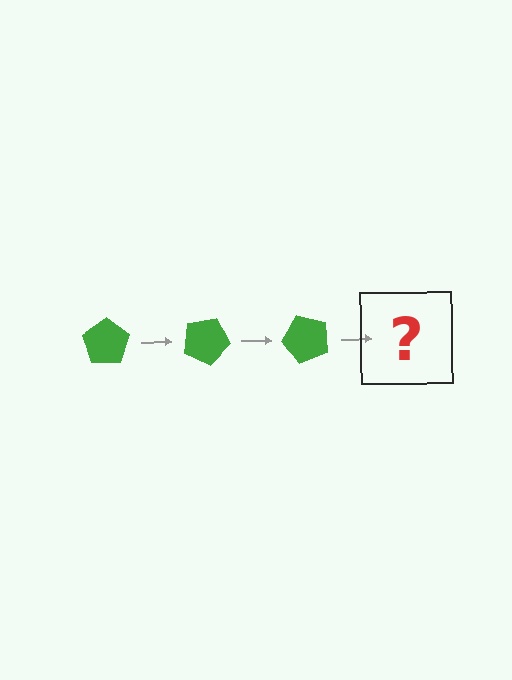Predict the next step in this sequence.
The next step is a green pentagon rotated 75 degrees.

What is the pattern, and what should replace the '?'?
The pattern is that the pentagon rotates 25 degrees each step. The '?' should be a green pentagon rotated 75 degrees.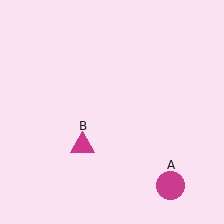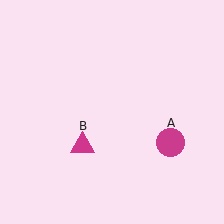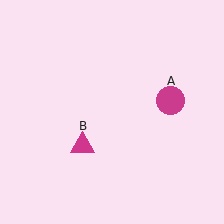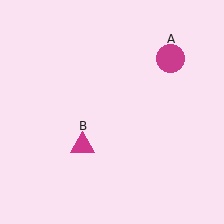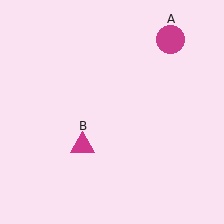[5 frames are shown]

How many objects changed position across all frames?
1 object changed position: magenta circle (object A).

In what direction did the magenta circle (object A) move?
The magenta circle (object A) moved up.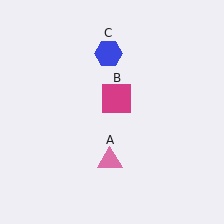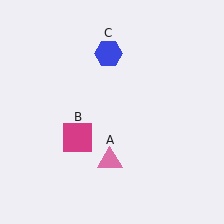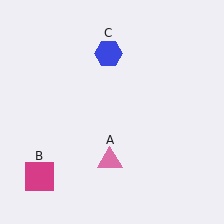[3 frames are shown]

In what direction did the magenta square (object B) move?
The magenta square (object B) moved down and to the left.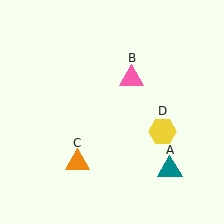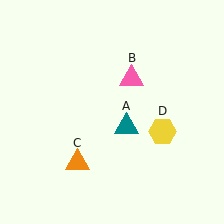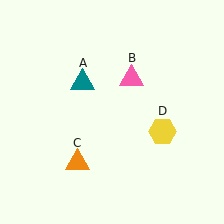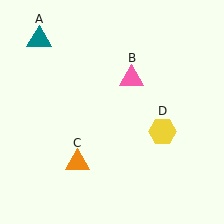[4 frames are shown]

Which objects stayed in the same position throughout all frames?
Pink triangle (object B) and orange triangle (object C) and yellow hexagon (object D) remained stationary.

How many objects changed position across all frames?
1 object changed position: teal triangle (object A).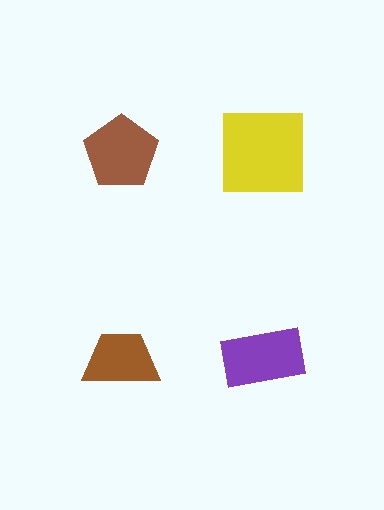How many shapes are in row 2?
2 shapes.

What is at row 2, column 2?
A purple rectangle.